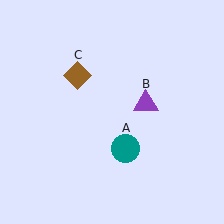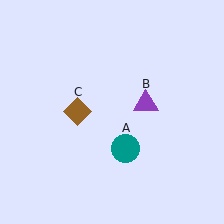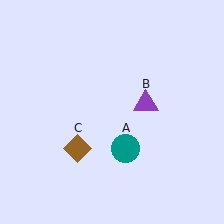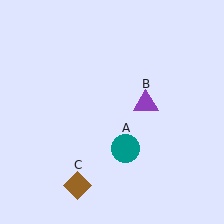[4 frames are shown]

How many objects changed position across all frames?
1 object changed position: brown diamond (object C).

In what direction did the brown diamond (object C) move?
The brown diamond (object C) moved down.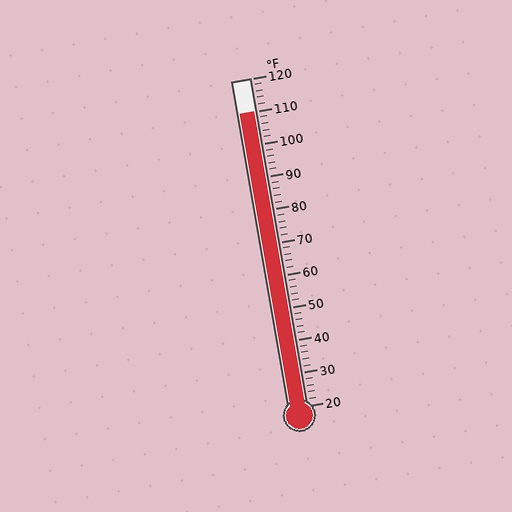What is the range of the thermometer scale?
The thermometer scale ranges from 20°F to 120°F.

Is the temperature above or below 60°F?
The temperature is above 60°F.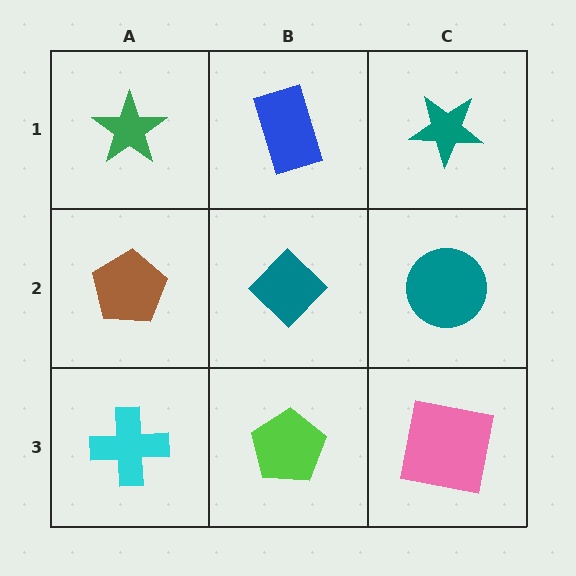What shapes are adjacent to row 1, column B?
A teal diamond (row 2, column B), a green star (row 1, column A), a teal star (row 1, column C).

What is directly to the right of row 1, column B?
A teal star.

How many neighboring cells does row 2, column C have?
3.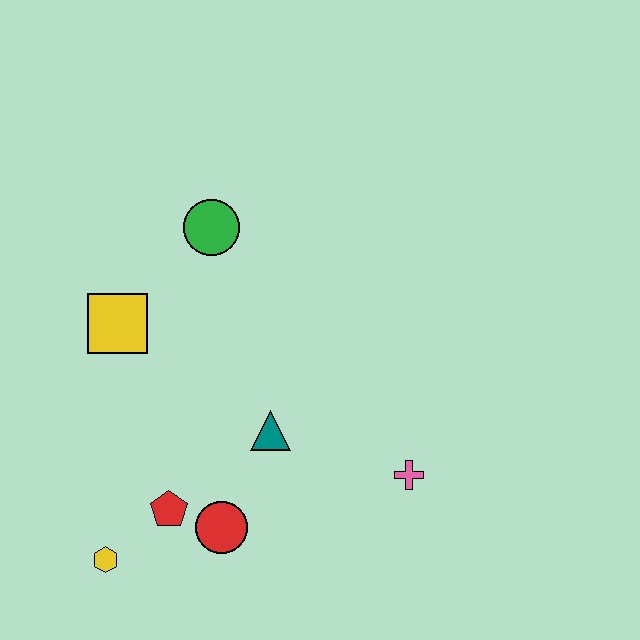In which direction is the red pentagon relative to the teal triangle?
The red pentagon is to the left of the teal triangle.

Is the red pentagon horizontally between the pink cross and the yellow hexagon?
Yes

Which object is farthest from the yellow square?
The pink cross is farthest from the yellow square.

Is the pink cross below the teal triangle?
Yes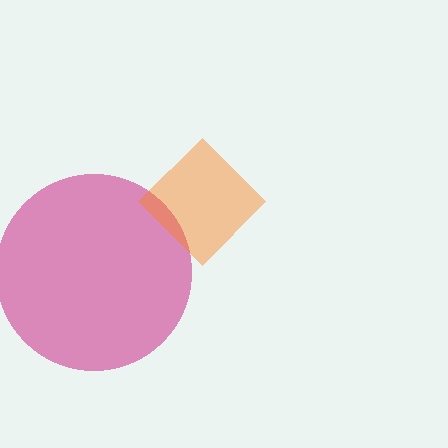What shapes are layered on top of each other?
The layered shapes are: a magenta circle, an orange diamond.